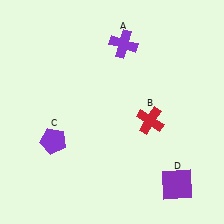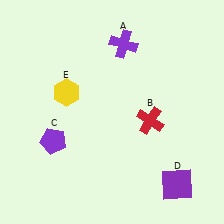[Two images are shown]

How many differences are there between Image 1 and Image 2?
There is 1 difference between the two images.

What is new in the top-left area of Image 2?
A yellow hexagon (E) was added in the top-left area of Image 2.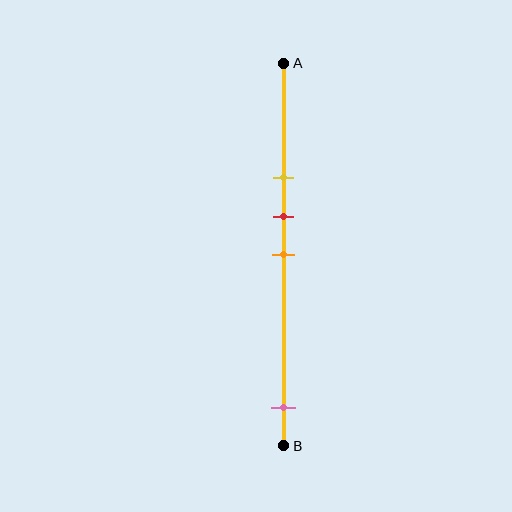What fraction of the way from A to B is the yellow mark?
The yellow mark is approximately 30% (0.3) of the way from A to B.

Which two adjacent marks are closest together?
The red and orange marks are the closest adjacent pair.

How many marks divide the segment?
There are 4 marks dividing the segment.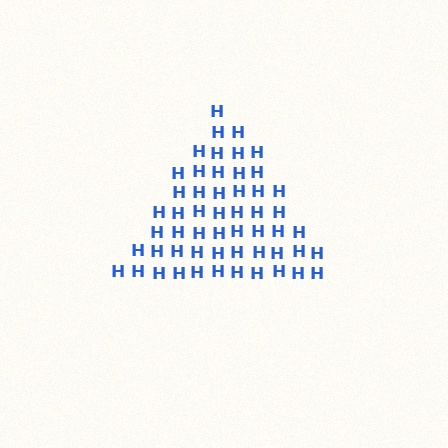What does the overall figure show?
The overall figure shows a triangle.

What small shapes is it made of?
It is made of small letter H's.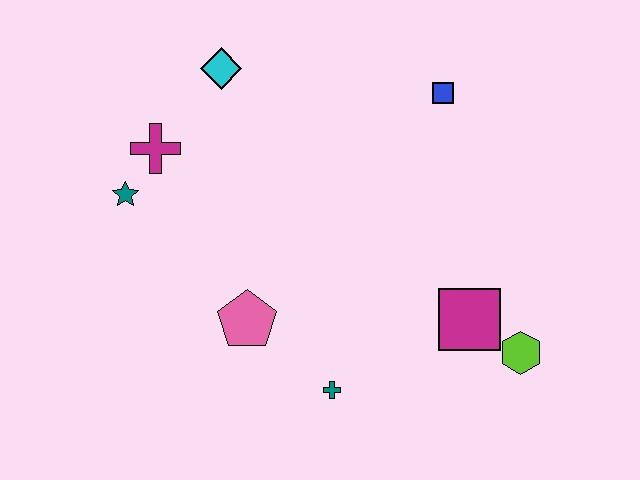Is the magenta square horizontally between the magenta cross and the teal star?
No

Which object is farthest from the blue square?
The teal star is farthest from the blue square.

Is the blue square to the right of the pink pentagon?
Yes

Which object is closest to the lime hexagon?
The magenta square is closest to the lime hexagon.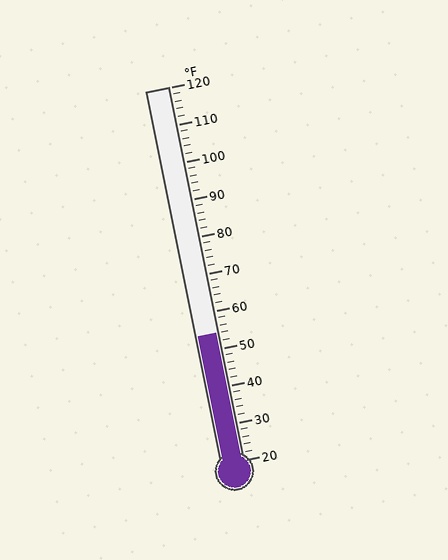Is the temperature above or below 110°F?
The temperature is below 110°F.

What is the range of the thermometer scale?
The thermometer scale ranges from 20°F to 120°F.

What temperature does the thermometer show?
The thermometer shows approximately 54°F.